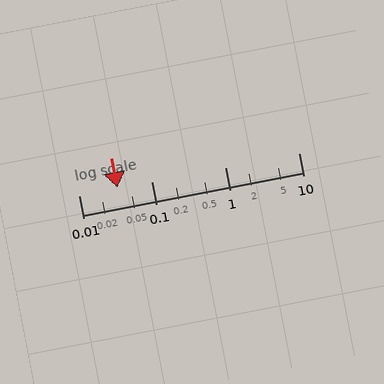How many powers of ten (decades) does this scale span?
The scale spans 3 decades, from 0.01 to 10.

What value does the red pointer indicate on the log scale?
The pointer indicates approximately 0.034.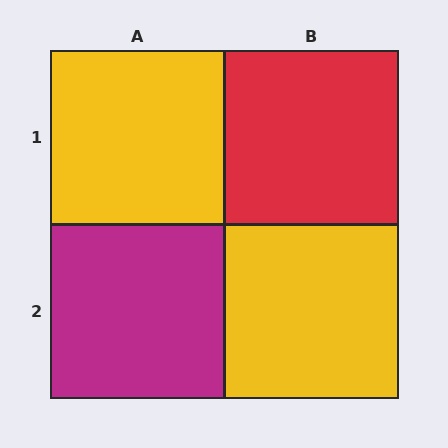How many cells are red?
1 cell is red.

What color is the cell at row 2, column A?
Magenta.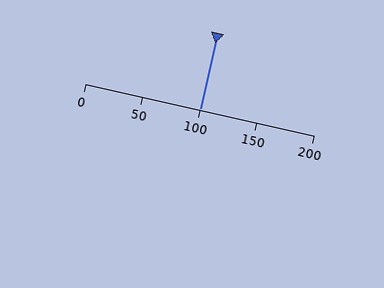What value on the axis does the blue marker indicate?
The marker indicates approximately 100.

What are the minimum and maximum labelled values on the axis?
The axis runs from 0 to 200.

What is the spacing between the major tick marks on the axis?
The major ticks are spaced 50 apart.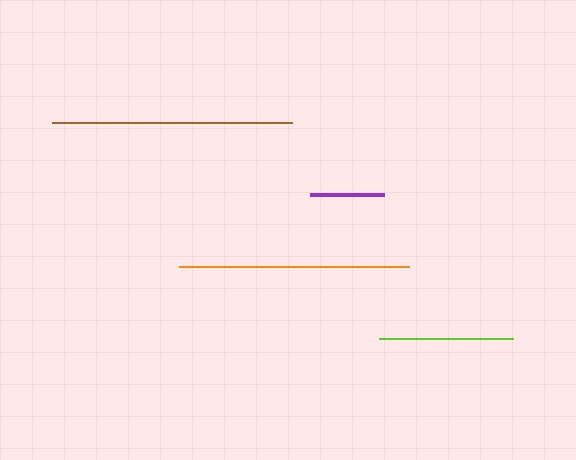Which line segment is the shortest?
The purple line is the shortest at approximately 74 pixels.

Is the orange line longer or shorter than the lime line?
The orange line is longer than the lime line.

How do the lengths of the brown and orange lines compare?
The brown and orange lines are approximately the same length.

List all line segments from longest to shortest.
From longest to shortest: brown, orange, lime, purple.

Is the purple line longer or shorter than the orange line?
The orange line is longer than the purple line.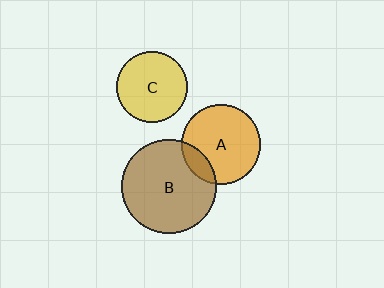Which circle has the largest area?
Circle B (brown).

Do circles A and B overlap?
Yes.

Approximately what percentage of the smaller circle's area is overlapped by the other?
Approximately 15%.